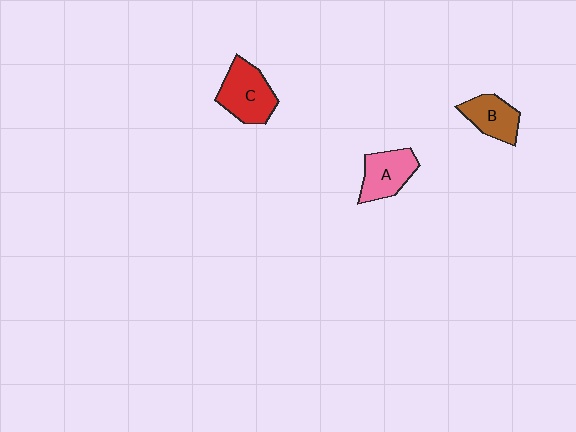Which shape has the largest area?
Shape C (red).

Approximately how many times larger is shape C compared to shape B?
Approximately 1.4 times.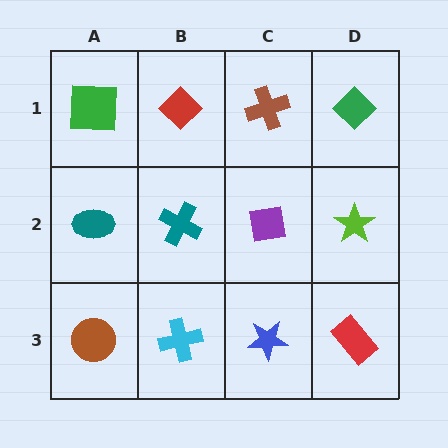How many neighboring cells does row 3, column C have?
3.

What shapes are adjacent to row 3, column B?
A teal cross (row 2, column B), a brown circle (row 3, column A), a blue star (row 3, column C).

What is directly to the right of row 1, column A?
A red diamond.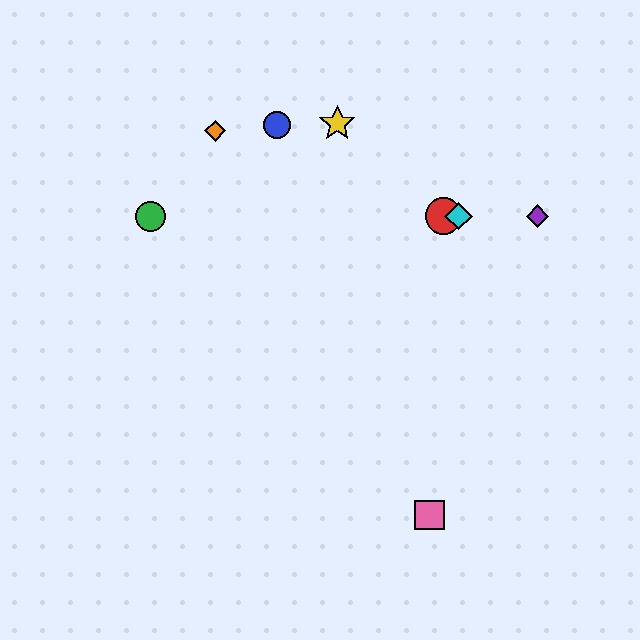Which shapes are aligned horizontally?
The red circle, the green circle, the purple diamond, the cyan diamond are aligned horizontally.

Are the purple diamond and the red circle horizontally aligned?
Yes, both are at y≈216.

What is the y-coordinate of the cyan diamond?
The cyan diamond is at y≈216.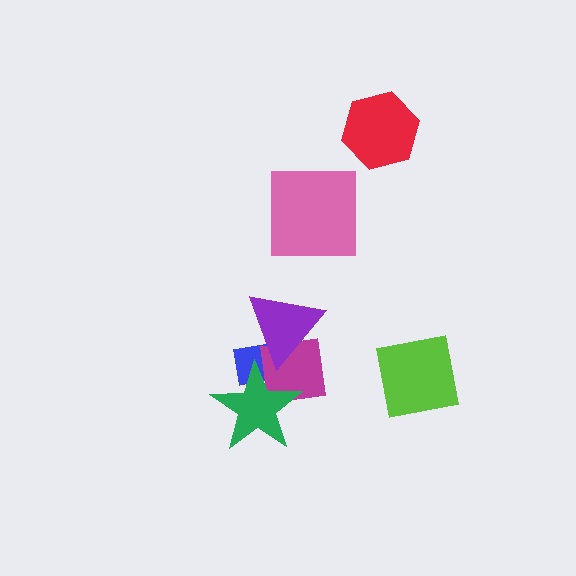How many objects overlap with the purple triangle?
2 objects overlap with the purple triangle.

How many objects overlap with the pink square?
0 objects overlap with the pink square.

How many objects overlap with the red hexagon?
0 objects overlap with the red hexagon.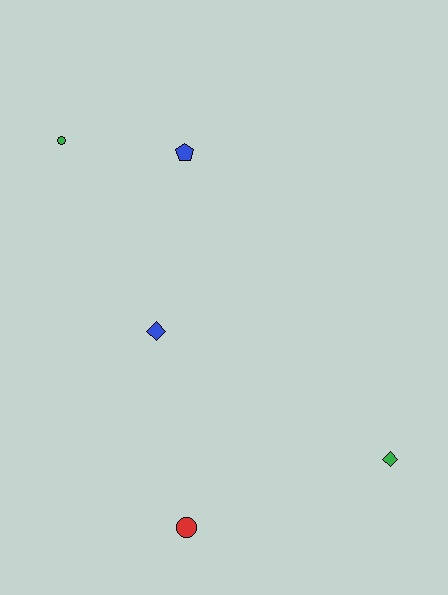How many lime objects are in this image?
There are no lime objects.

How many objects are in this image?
There are 5 objects.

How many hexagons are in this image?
There are no hexagons.